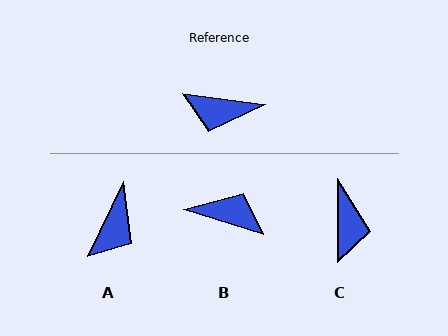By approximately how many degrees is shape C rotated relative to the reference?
Approximately 97 degrees counter-clockwise.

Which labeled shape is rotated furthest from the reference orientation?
B, about 170 degrees away.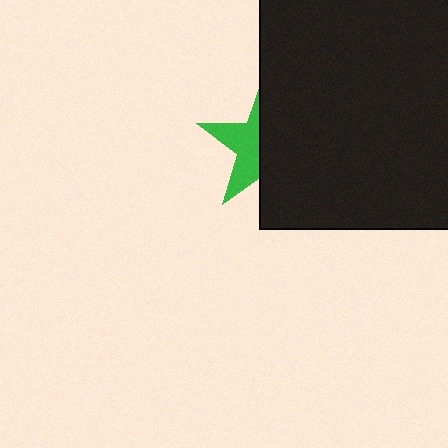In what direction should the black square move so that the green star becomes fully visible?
The black square should move right. That is the shortest direction to clear the overlap and leave the green star fully visible.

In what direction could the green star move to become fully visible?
The green star could move left. That would shift it out from behind the black square entirely.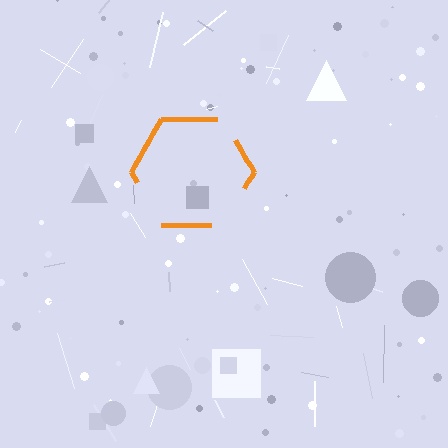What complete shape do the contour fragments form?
The contour fragments form a hexagon.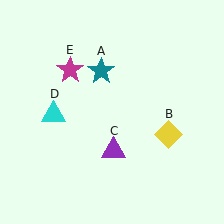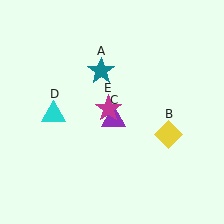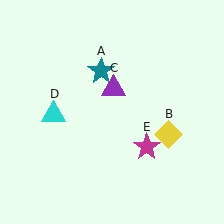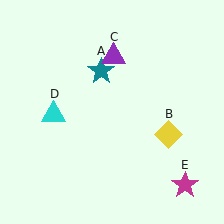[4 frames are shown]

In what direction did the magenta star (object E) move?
The magenta star (object E) moved down and to the right.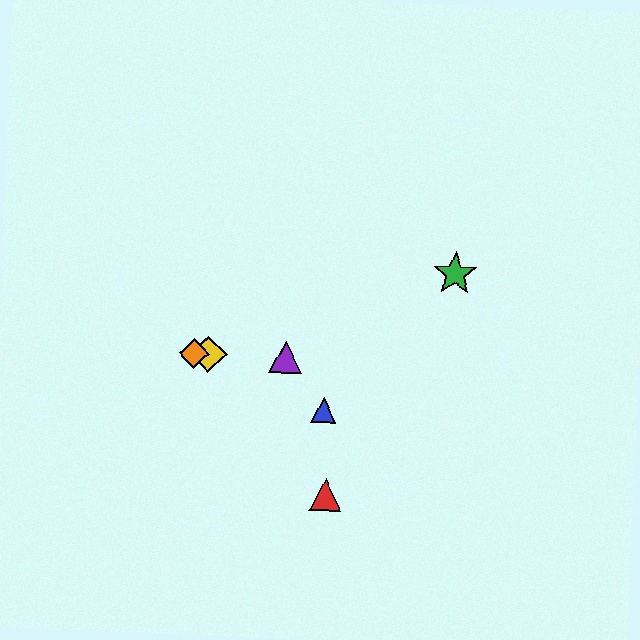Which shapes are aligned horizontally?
The yellow diamond, the purple triangle, the orange diamond are aligned horizontally.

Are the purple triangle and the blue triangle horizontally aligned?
No, the purple triangle is at y≈357 and the blue triangle is at y≈410.